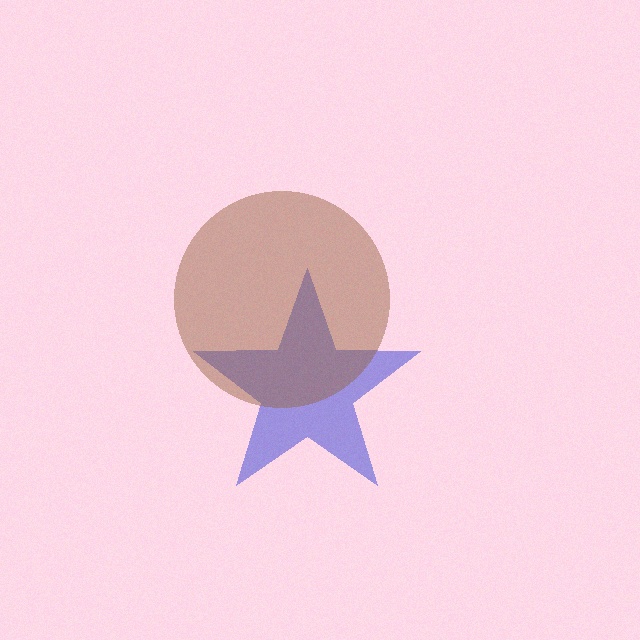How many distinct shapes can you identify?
There are 2 distinct shapes: a blue star, a brown circle.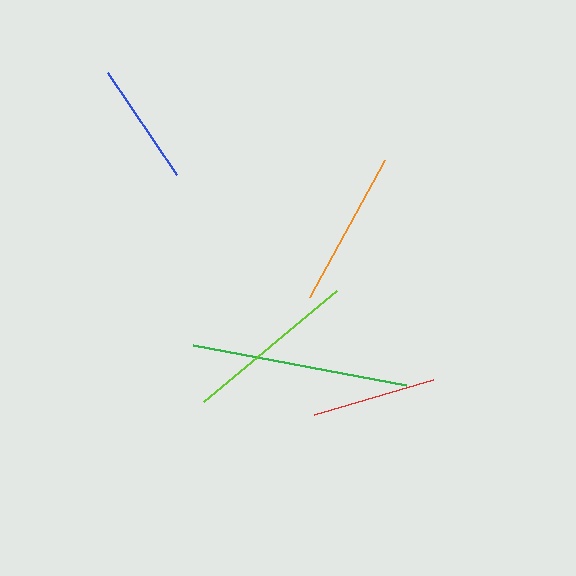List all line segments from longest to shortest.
From longest to shortest: green, lime, orange, red, blue.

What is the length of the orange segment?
The orange segment is approximately 157 pixels long.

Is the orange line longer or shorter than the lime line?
The lime line is longer than the orange line.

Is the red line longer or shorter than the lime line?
The lime line is longer than the red line.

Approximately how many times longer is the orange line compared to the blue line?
The orange line is approximately 1.3 times the length of the blue line.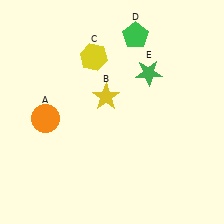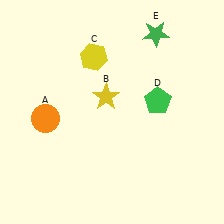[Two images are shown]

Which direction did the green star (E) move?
The green star (E) moved up.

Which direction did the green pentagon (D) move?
The green pentagon (D) moved down.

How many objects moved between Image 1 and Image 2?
2 objects moved between the two images.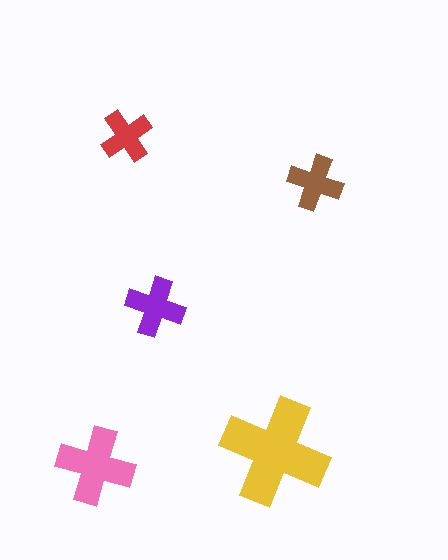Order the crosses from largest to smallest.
the yellow one, the pink one, the purple one, the brown one, the red one.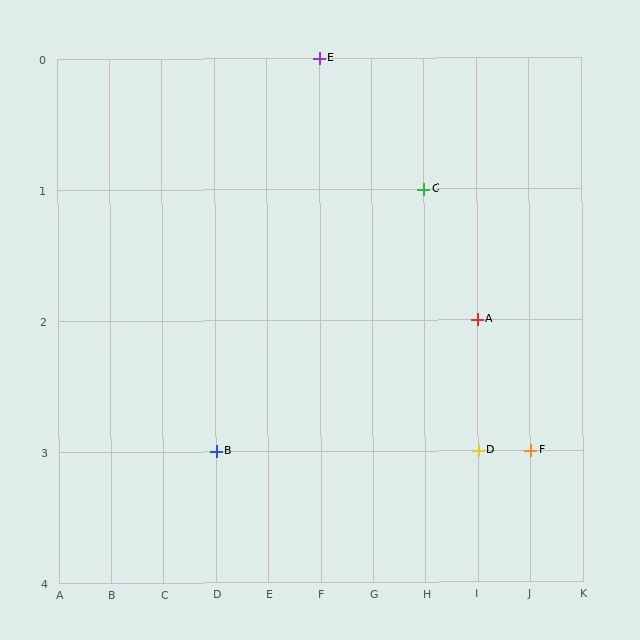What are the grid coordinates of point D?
Point D is at grid coordinates (I, 3).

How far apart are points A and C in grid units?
Points A and C are 1 column and 1 row apart (about 1.4 grid units diagonally).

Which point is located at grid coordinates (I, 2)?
Point A is at (I, 2).